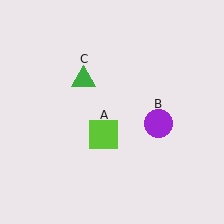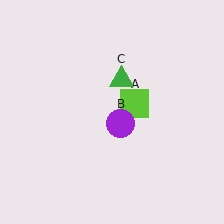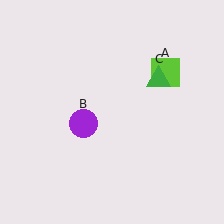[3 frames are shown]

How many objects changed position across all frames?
3 objects changed position: lime square (object A), purple circle (object B), green triangle (object C).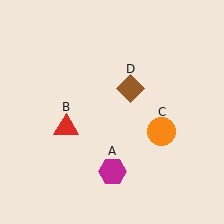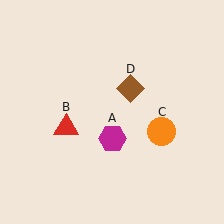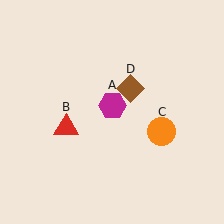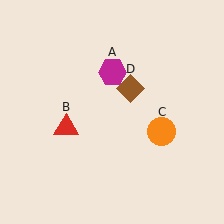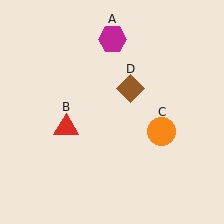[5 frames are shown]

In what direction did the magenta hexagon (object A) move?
The magenta hexagon (object A) moved up.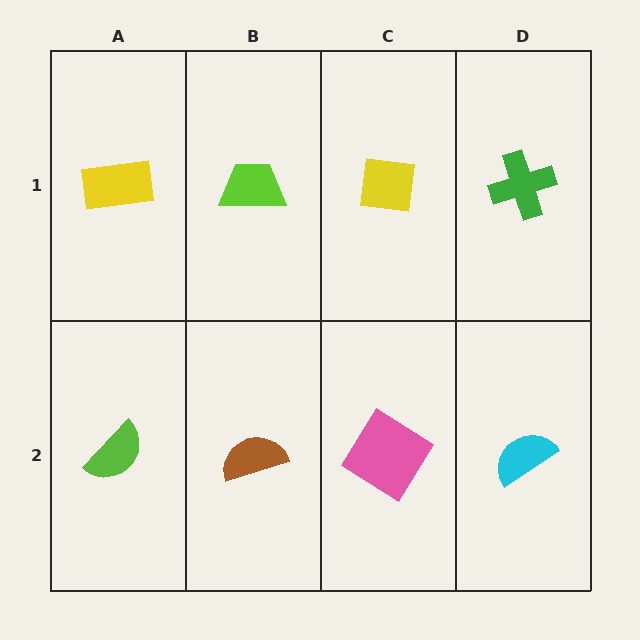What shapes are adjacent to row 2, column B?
A lime trapezoid (row 1, column B), a lime semicircle (row 2, column A), a pink diamond (row 2, column C).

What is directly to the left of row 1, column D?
A yellow square.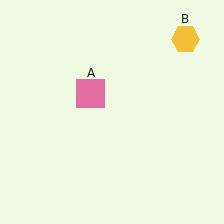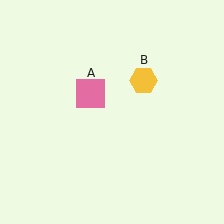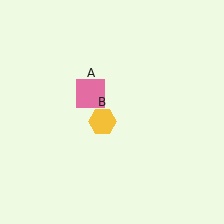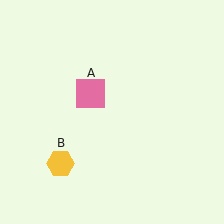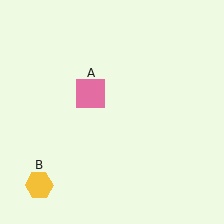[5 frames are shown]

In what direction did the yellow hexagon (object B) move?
The yellow hexagon (object B) moved down and to the left.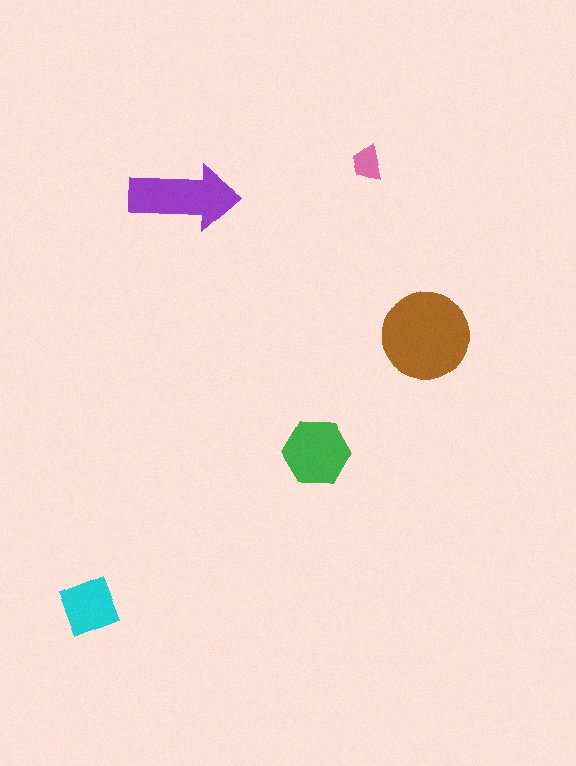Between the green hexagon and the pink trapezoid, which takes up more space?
The green hexagon.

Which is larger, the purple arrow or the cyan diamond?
The purple arrow.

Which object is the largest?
The brown circle.